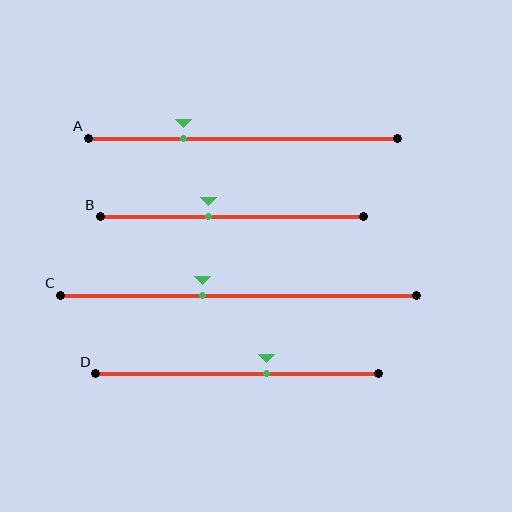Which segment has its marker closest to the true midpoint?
Segment B has its marker closest to the true midpoint.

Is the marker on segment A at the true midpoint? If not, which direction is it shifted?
No, the marker on segment A is shifted to the left by about 19% of the segment length.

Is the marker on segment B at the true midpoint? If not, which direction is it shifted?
No, the marker on segment B is shifted to the left by about 9% of the segment length.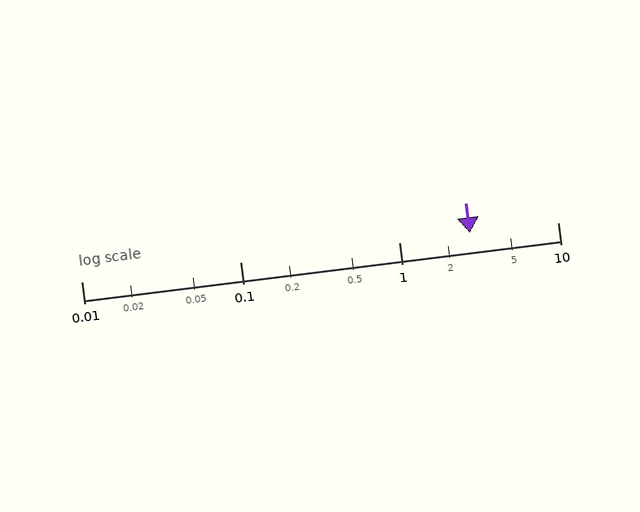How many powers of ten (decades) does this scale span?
The scale spans 3 decades, from 0.01 to 10.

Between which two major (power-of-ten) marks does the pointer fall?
The pointer is between 1 and 10.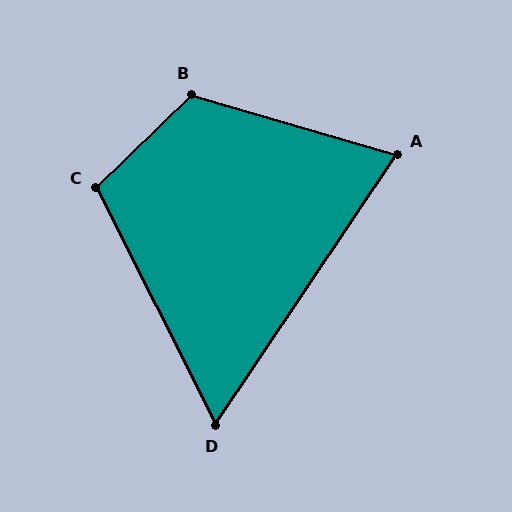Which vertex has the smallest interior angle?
D, at approximately 61 degrees.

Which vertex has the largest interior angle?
B, at approximately 119 degrees.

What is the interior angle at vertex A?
Approximately 72 degrees (acute).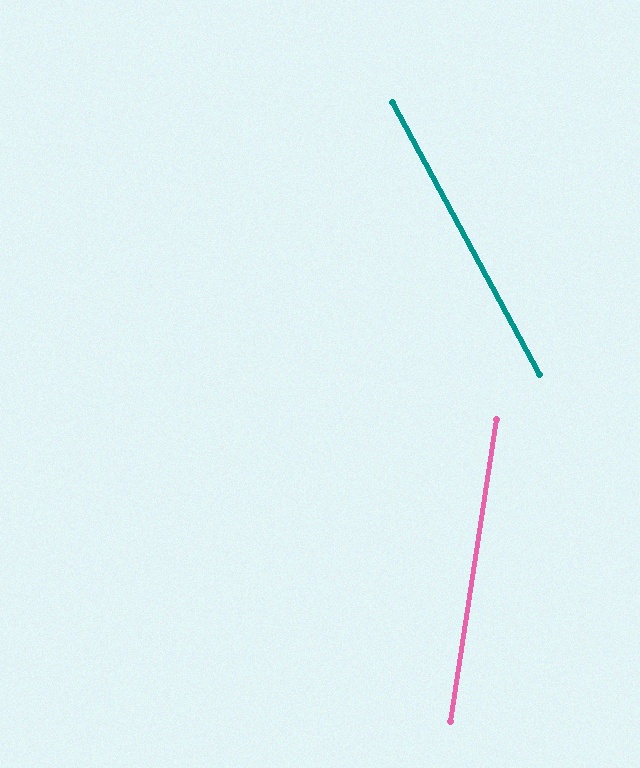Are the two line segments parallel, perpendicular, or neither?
Neither parallel nor perpendicular — they differ by about 37°.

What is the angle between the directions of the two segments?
Approximately 37 degrees.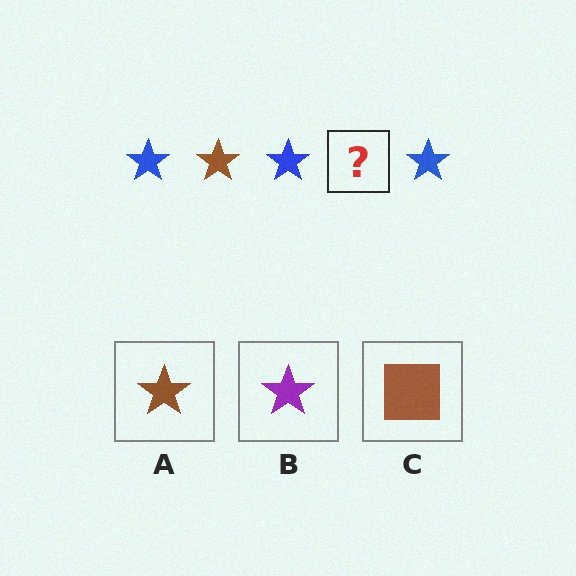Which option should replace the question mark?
Option A.